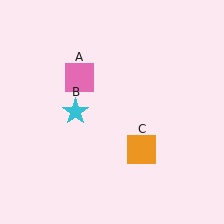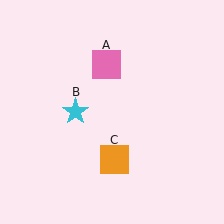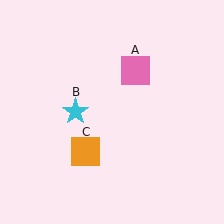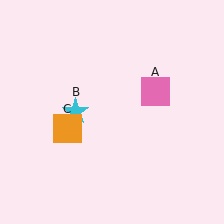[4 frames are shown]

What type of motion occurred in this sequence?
The pink square (object A), orange square (object C) rotated clockwise around the center of the scene.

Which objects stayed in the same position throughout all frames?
Cyan star (object B) remained stationary.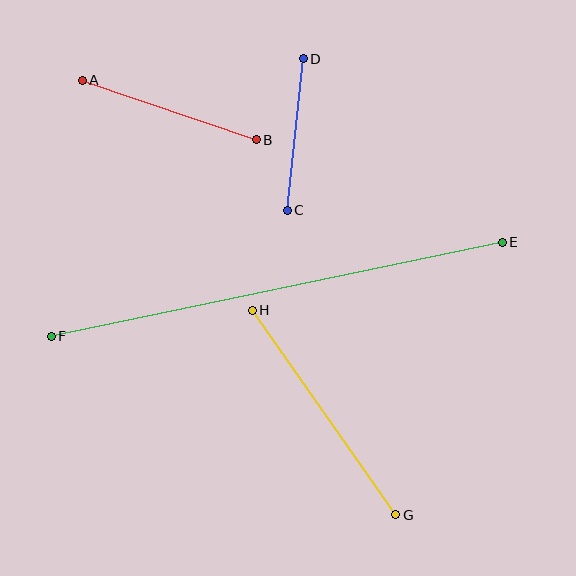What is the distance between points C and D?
The distance is approximately 152 pixels.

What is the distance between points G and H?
The distance is approximately 250 pixels.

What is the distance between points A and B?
The distance is approximately 184 pixels.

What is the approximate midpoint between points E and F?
The midpoint is at approximately (277, 289) pixels.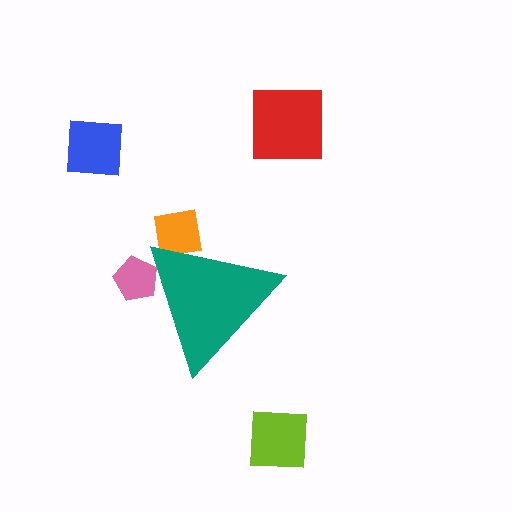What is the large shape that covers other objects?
A teal triangle.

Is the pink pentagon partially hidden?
Yes, the pink pentagon is partially hidden behind the teal triangle.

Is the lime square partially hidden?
No, the lime square is fully visible.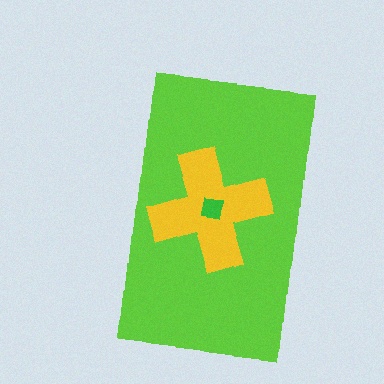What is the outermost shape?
The lime rectangle.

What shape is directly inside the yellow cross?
The green square.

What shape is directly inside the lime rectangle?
The yellow cross.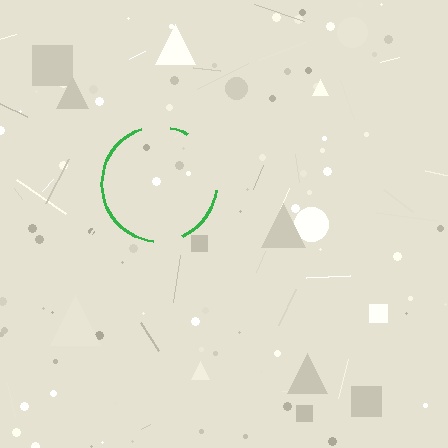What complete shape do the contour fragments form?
The contour fragments form a circle.